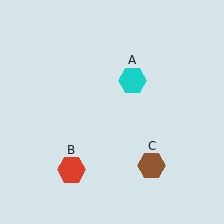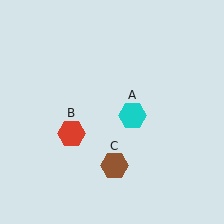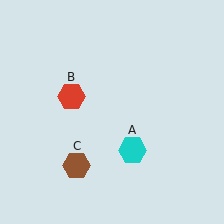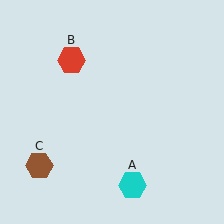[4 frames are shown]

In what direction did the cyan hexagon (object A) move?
The cyan hexagon (object A) moved down.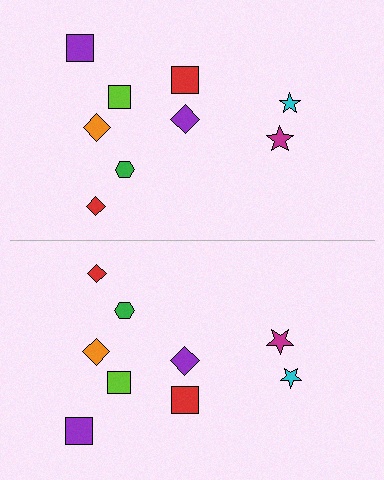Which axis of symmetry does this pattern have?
The pattern has a horizontal axis of symmetry running through the center of the image.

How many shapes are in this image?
There are 18 shapes in this image.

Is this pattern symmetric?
Yes, this pattern has bilateral (reflection) symmetry.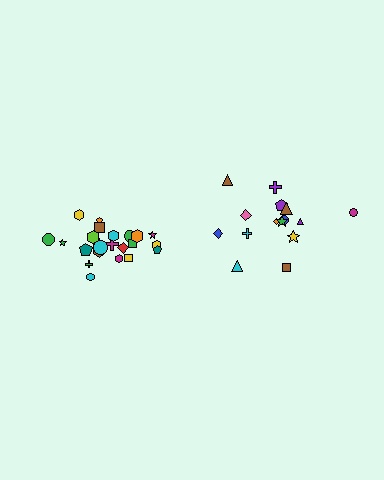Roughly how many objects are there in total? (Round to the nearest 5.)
Roughly 40 objects in total.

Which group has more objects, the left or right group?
The left group.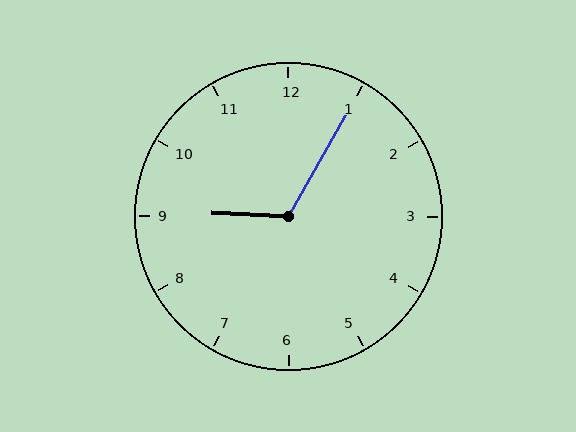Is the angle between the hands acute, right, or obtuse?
It is obtuse.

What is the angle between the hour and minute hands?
Approximately 118 degrees.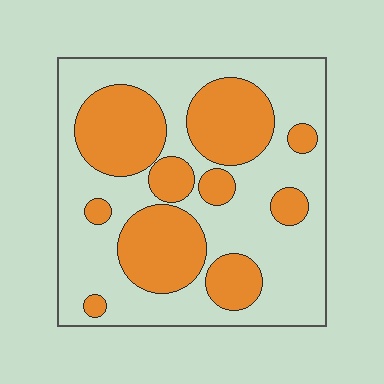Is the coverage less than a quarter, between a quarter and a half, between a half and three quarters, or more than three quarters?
Between a quarter and a half.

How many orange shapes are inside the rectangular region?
10.